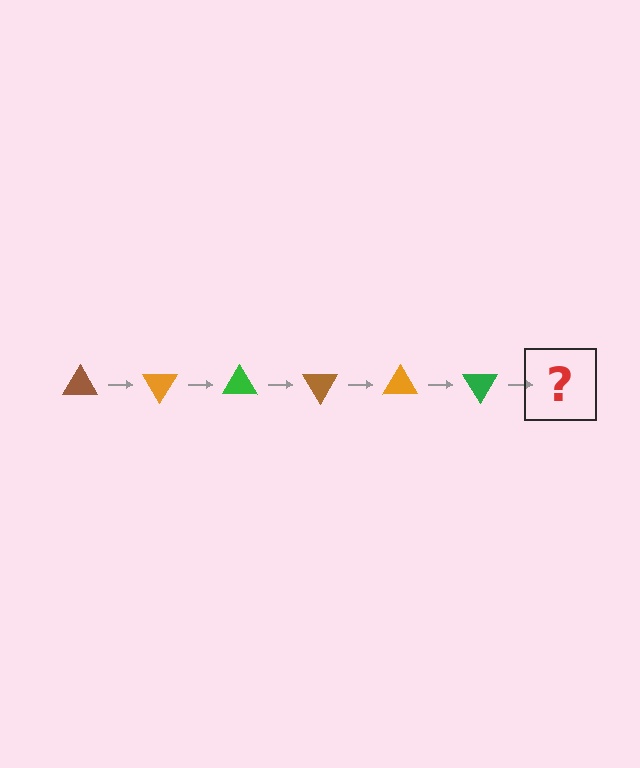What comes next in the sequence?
The next element should be a brown triangle, rotated 360 degrees from the start.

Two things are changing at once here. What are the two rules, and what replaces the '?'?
The two rules are that it rotates 60 degrees each step and the color cycles through brown, orange, and green. The '?' should be a brown triangle, rotated 360 degrees from the start.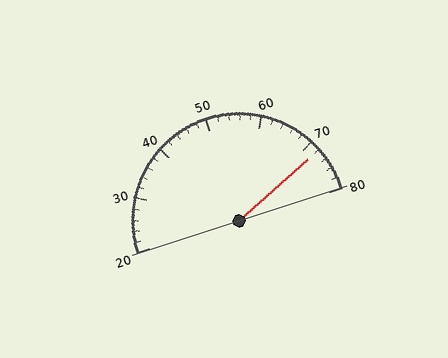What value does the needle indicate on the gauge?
The needle indicates approximately 72.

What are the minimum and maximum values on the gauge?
The gauge ranges from 20 to 80.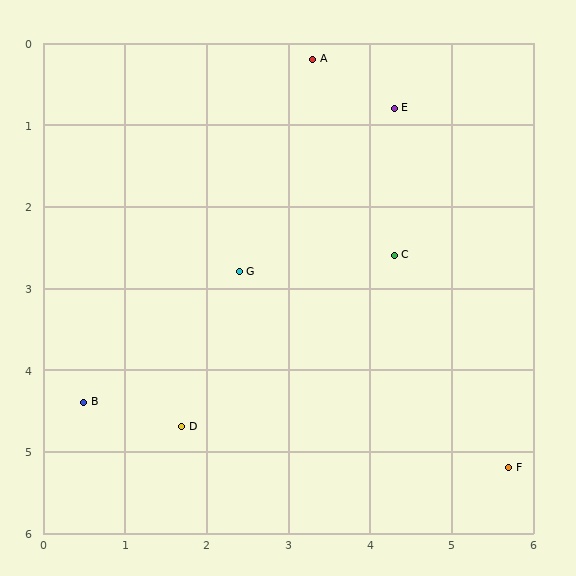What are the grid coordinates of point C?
Point C is at approximately (4.3, 2.6).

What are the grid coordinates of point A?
Point A is at approximately (3.3, 0.2).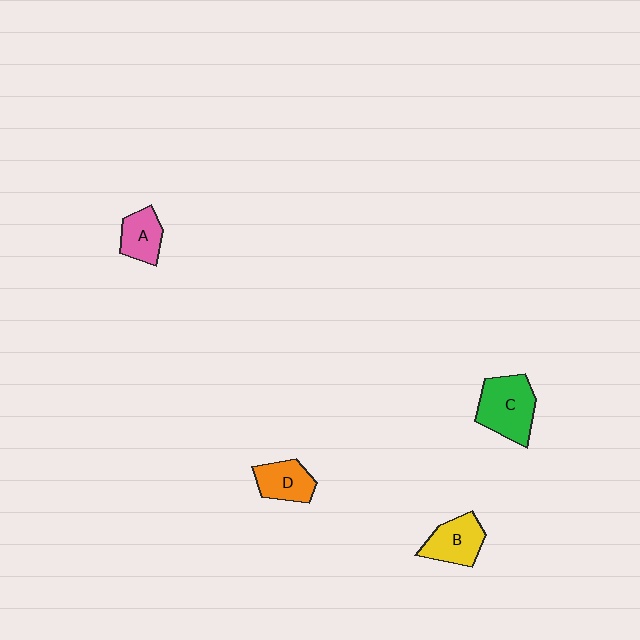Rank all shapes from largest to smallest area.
From largest to smallest: C (green), B (yellow), D (orange), A (pink).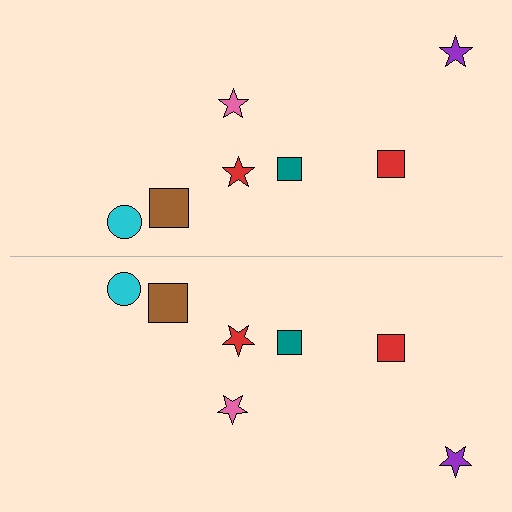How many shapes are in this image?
There are 14 shapes in this image.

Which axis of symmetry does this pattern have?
The pattern has a horizontal axis of symmetry running through the center of the image.